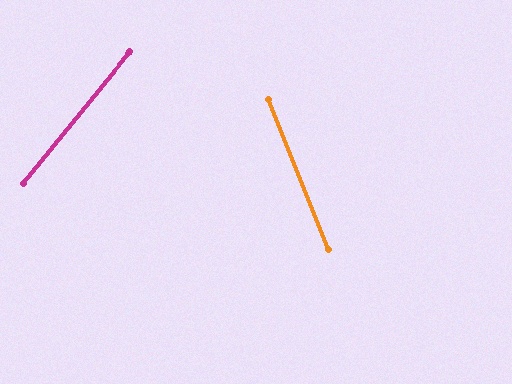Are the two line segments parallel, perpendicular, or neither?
Neither parallel nor perpendicular — they differ by about 61°.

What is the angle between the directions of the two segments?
Approximately 61 degrees.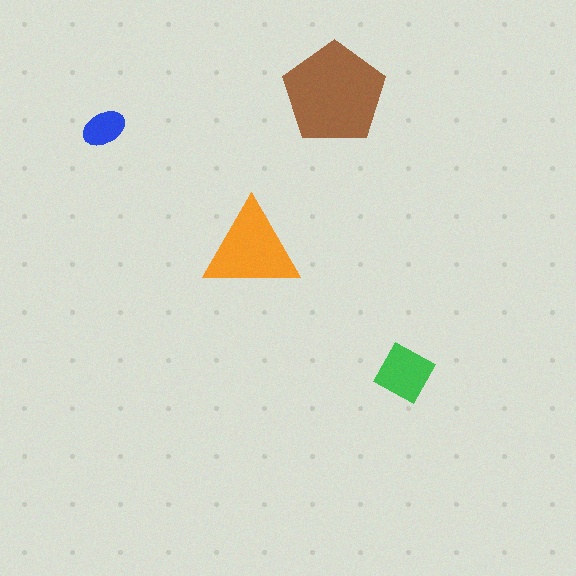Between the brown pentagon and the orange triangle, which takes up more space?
The brown pentagon.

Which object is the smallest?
The blue ellipse.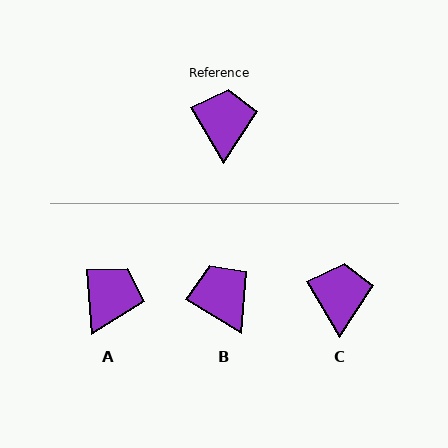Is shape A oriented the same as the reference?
No, it is off by about 26 degrees.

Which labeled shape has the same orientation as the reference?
C.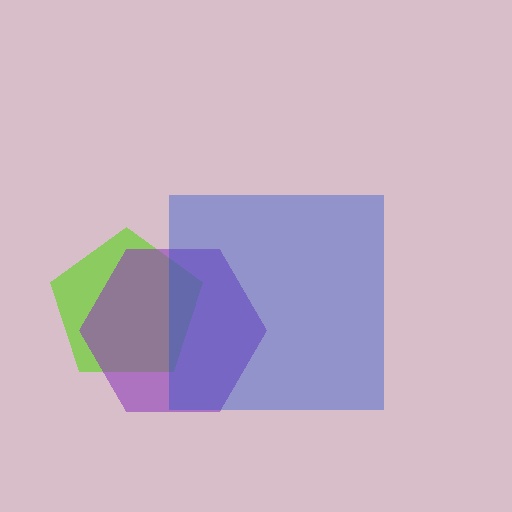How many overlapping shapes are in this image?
There are 3 overlapping shapes in the image.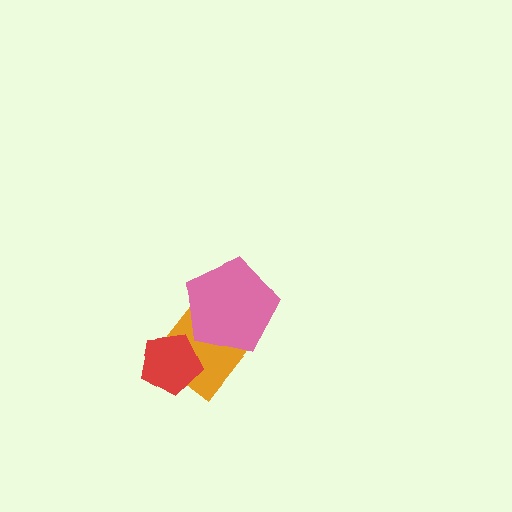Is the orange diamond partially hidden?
Yes, it is partially covered by another shape.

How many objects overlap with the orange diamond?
2 objects overlap with the orange diamond.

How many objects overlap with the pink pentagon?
1 object overlaps with the pink pentagon.